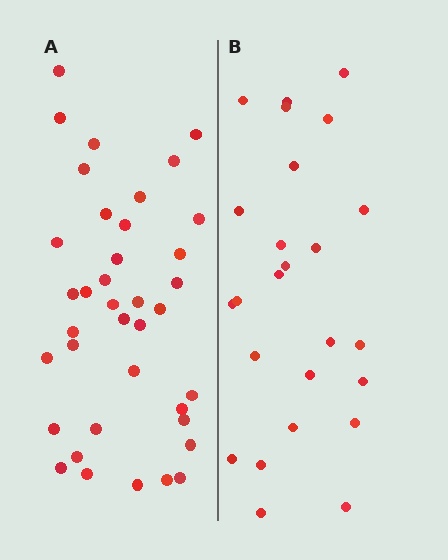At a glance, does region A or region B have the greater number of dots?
Region A (the left region) has more dots.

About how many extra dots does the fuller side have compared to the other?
Region A has approximately 15 more dots than region B.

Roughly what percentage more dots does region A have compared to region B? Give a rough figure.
About 50% more.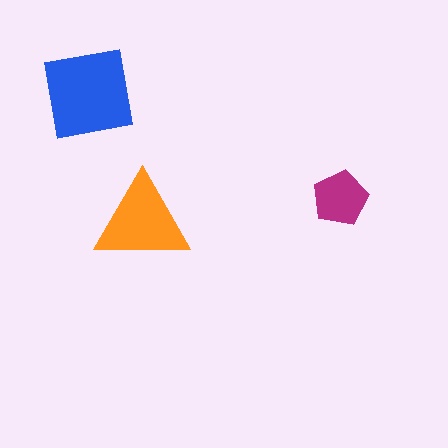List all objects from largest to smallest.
The blue square, the orange triangle, the magenta pentagon.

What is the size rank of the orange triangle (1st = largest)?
2nd.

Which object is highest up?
The blue square is topmost.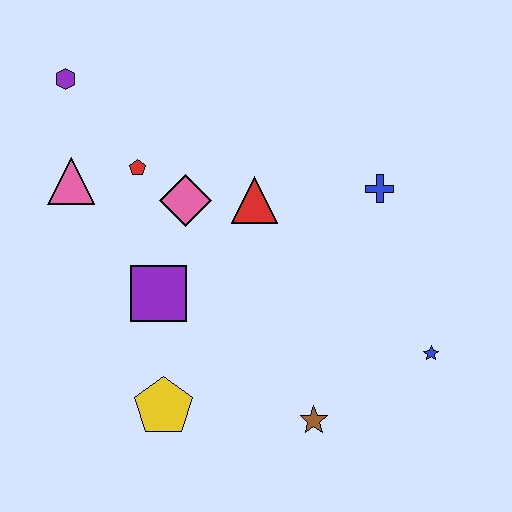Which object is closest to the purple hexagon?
The pink triangle is closest to the purple hexagon.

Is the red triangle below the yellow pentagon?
No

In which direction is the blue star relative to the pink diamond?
The blue star is to the right of the pink diamond.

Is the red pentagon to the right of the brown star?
No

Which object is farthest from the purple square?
The blue star is farthest from the purple square.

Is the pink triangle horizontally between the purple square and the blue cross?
No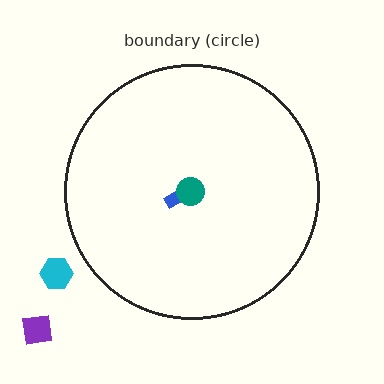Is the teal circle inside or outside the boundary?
Inside.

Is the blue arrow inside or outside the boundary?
Inside.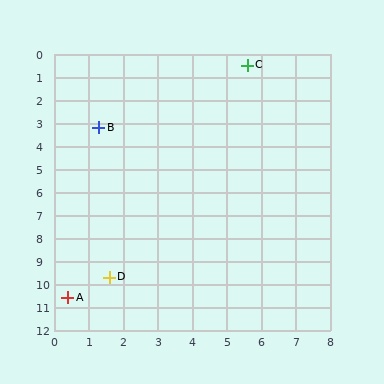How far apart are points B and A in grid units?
Points B and A are about 7.5 grid units apart.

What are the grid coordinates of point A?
Point A is at approximately (0.4, 10.6).